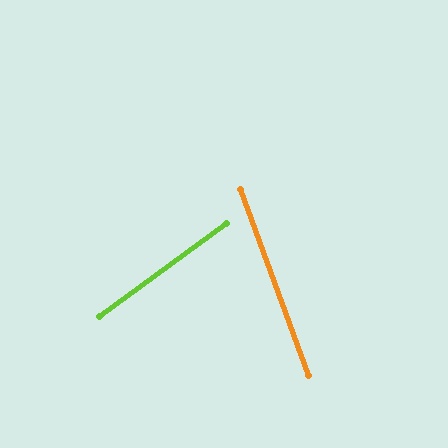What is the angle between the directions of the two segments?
Approximately 74 degrees.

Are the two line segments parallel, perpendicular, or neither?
Neither parallel nor perpendicular — they differ by about 74°.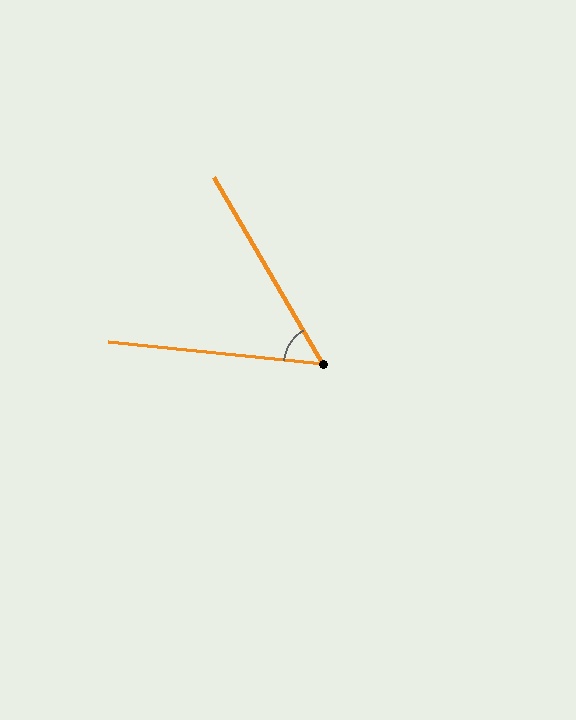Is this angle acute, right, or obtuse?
It is acute.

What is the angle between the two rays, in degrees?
Approximately 54 degrees.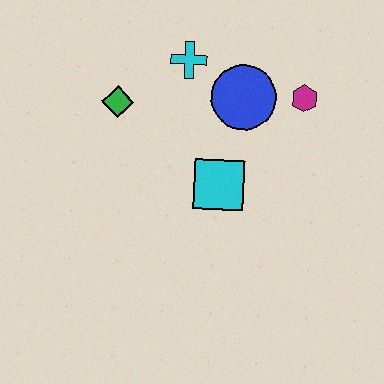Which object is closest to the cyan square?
The blue circle is closest to the cyan square.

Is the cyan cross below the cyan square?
No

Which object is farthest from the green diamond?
The magenta hexagon is farthest from the green diamond.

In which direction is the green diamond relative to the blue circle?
The green diamond is to the left of the blue circle.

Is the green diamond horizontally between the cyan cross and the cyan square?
No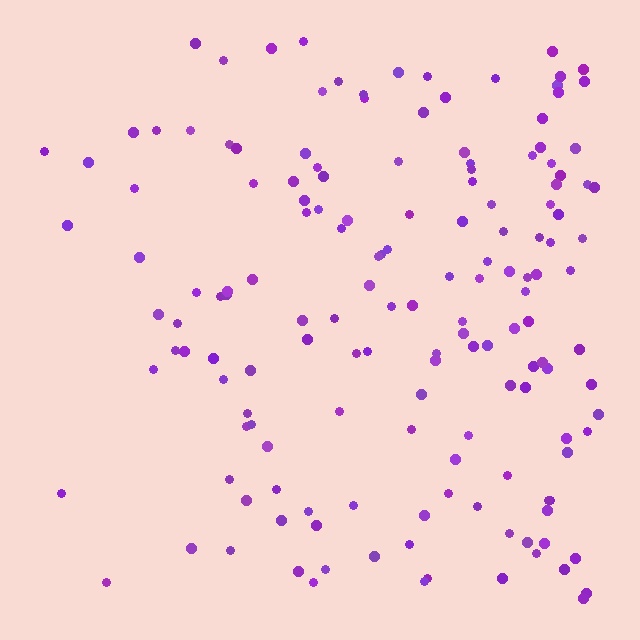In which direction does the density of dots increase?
From left to right, with the right side densest.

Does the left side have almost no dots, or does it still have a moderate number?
Still a moderate number, just noticeably fewer than the right.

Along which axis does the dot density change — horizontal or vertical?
Horizontal.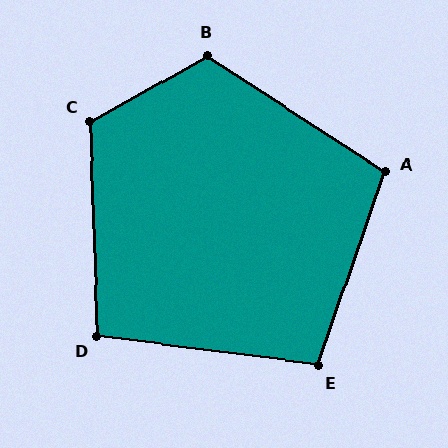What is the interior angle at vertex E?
Approximately 102 degrees (obtuse).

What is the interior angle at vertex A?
Approximately 104 degrees (obtuse).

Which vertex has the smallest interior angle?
D, at approximately 99 degrees.